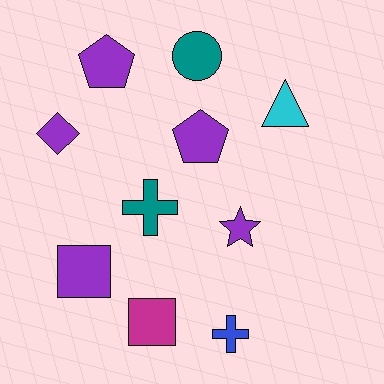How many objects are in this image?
There are 10 objects.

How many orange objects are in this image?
There are no orange objects.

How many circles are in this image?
There is 1 circle.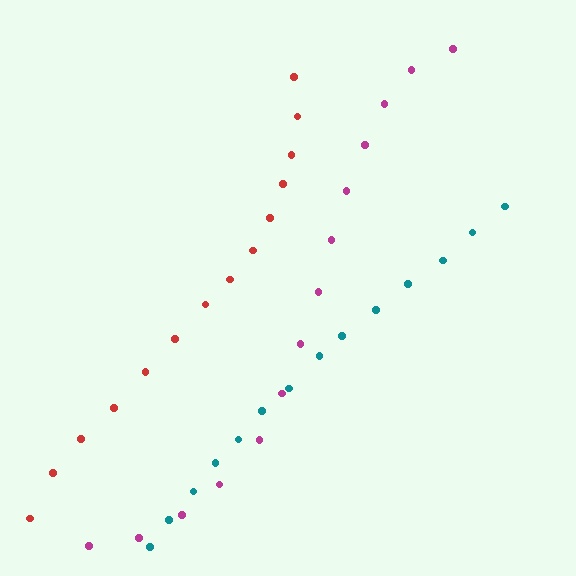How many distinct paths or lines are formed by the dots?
There are 3 distinct paths.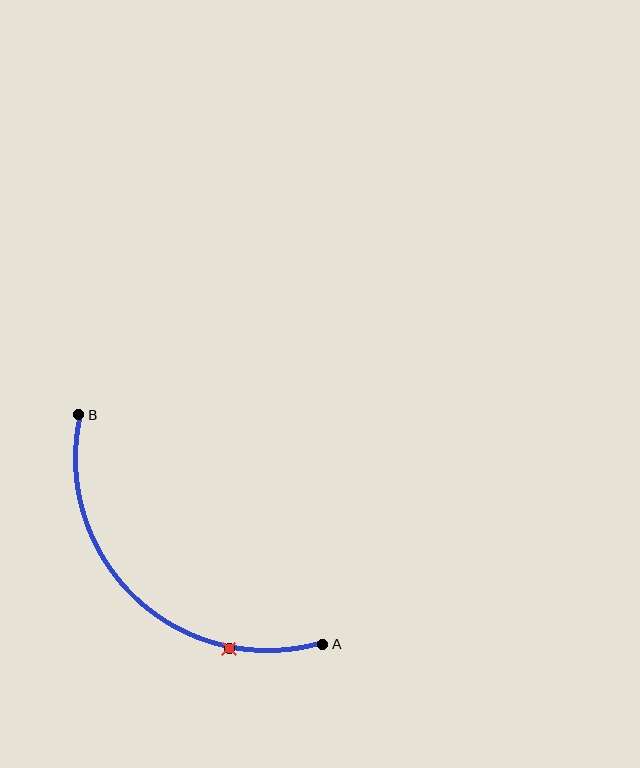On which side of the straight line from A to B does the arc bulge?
The arc bulges below and to the left of the straight line connecting A and B.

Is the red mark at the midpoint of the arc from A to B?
No. The red mark lies on the arc but is closer to endpoint A. The arc midpoint would be at the point on the curve equidistant along the arc from both A and B.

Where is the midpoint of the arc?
The arc midpoint is the point on the curve farthest from the straight line joining A and B. It sits below and to the left of that line.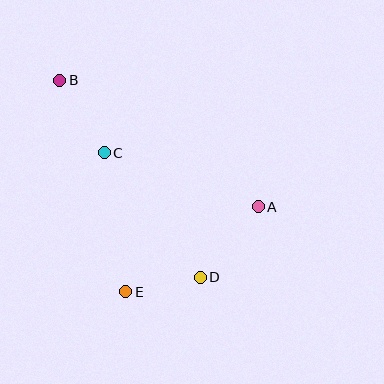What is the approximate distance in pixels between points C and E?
The distance between C and E is approximately 141 pixels.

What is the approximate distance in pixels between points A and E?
The distance between A and E is approximately 157 pixels.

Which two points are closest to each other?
Points D and E are closest to each other.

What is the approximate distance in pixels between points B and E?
The distance between B and E is approximately 221 pixels.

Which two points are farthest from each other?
Points B and D are farthest from each other.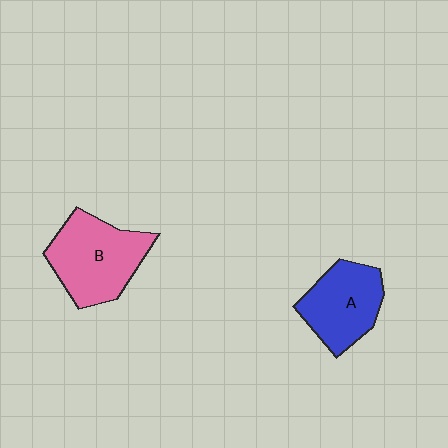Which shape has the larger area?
Shape B (pink).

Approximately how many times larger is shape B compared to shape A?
Approximately 1.2 times.